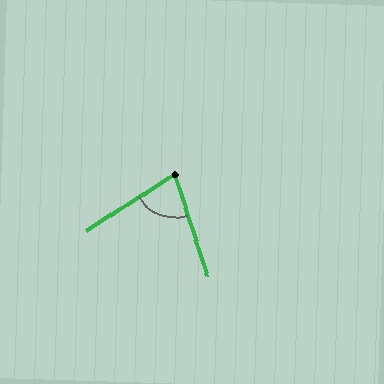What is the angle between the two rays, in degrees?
Approximately 75 degrees.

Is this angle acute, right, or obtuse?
It is acute.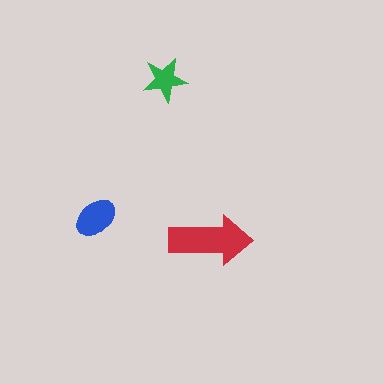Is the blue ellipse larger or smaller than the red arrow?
Smaller.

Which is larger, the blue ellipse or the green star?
The blue ellipse.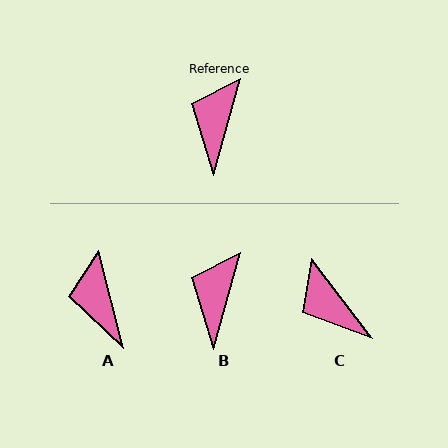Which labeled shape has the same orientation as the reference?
B.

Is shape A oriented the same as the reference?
No, it is off by about 30 degrees.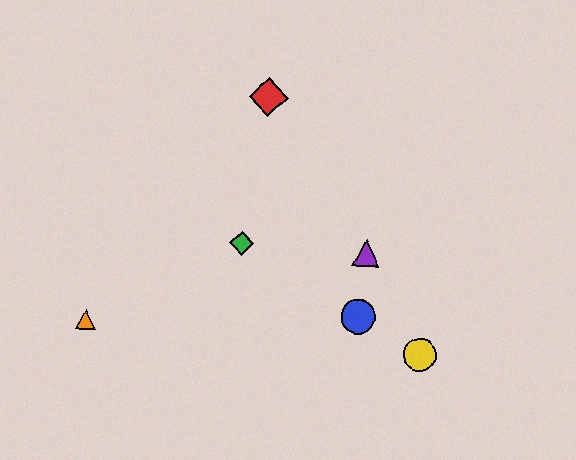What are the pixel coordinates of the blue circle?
The blue circle is at (359, 317).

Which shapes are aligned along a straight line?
The blue circle, the green diamond, the yellow circle are aligned along a straight line.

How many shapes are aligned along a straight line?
3 shapes (the blue circle, the green diamond, the yellow circle) are aligned along a straight line.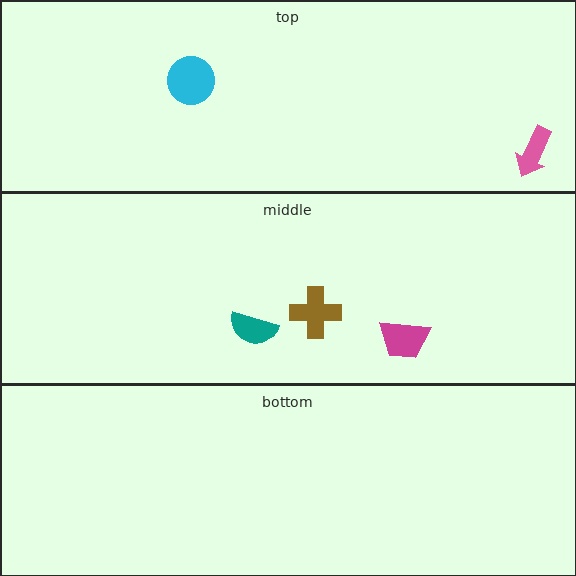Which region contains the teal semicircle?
The middle region.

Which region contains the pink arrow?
The top region.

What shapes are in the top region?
The pink arrow, the cyan circle.